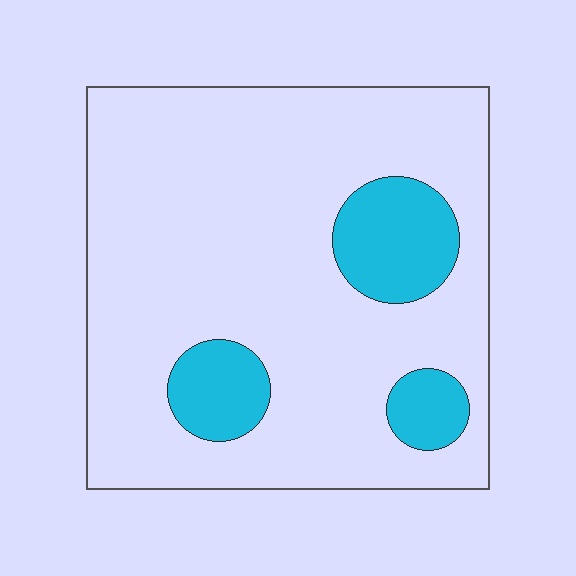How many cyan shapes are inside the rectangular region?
3.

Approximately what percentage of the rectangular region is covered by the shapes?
Approximately 15%.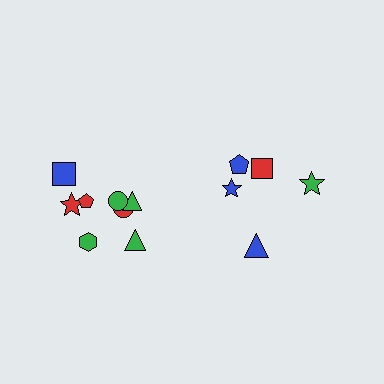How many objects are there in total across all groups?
There are 13 objects.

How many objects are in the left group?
There are 8 objects.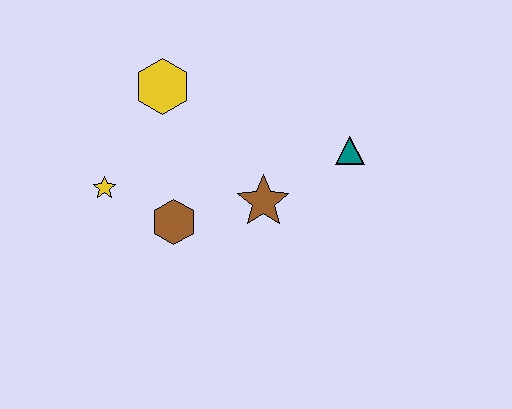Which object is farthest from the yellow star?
The teal triangle is farthest from the yellow star.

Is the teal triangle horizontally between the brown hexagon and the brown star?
No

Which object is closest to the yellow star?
The brown hexagon is closest to the yellow star.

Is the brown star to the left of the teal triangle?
Yes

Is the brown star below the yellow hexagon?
Yes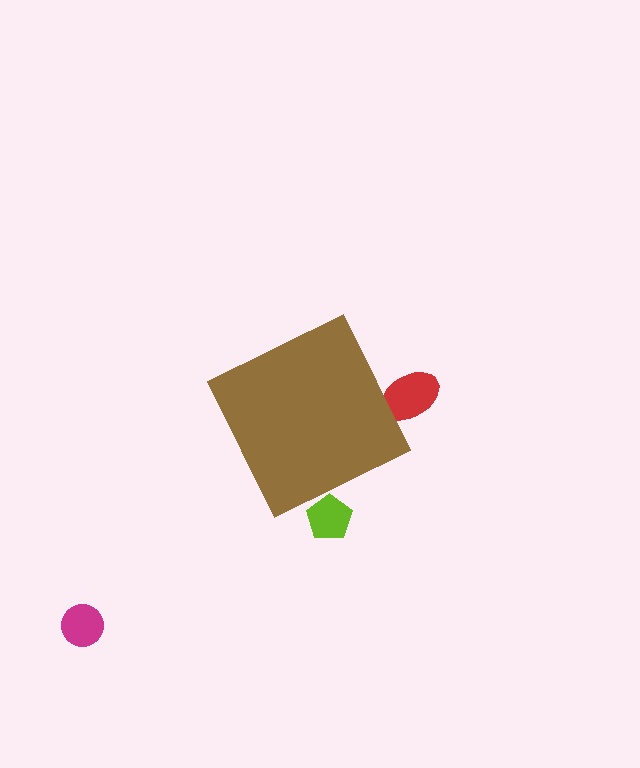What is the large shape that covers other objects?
A brown diamond.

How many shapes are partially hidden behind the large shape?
2 shapes are partially hidden.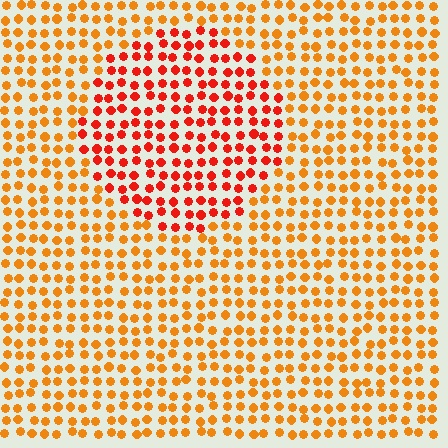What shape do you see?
I see a circle.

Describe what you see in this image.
The image is filled with small orange elements in a uniform arrangement. A circle-shaped region is visible where the elements are tinted to a slightly different hue, forming a subtle color boundary.